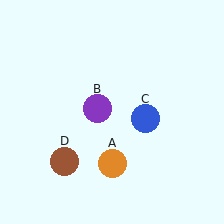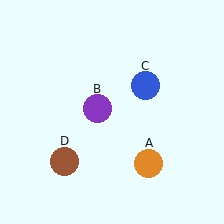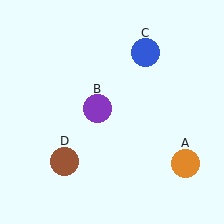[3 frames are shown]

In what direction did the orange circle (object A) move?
The orange circle (object A) moved right.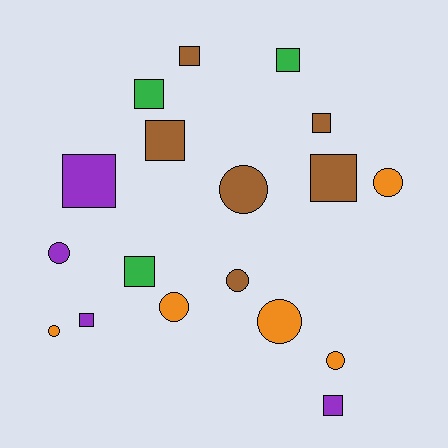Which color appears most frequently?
Brown, with 6 objects.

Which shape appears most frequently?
Square, with 10 objects.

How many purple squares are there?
There are 3 purple squares.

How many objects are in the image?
There are 18 objects.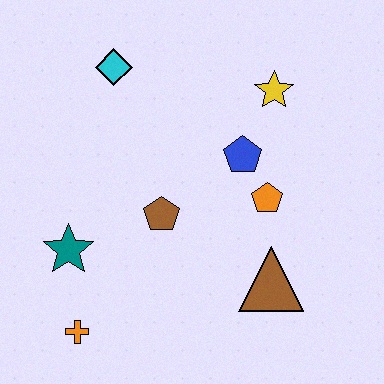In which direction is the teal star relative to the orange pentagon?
The teal star is to the left of the orange pentagon.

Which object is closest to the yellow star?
The blue pentagon is closest to the yellow star.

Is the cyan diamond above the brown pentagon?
Yes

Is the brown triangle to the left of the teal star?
No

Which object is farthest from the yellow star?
The orange cross is farthest from the yellow star.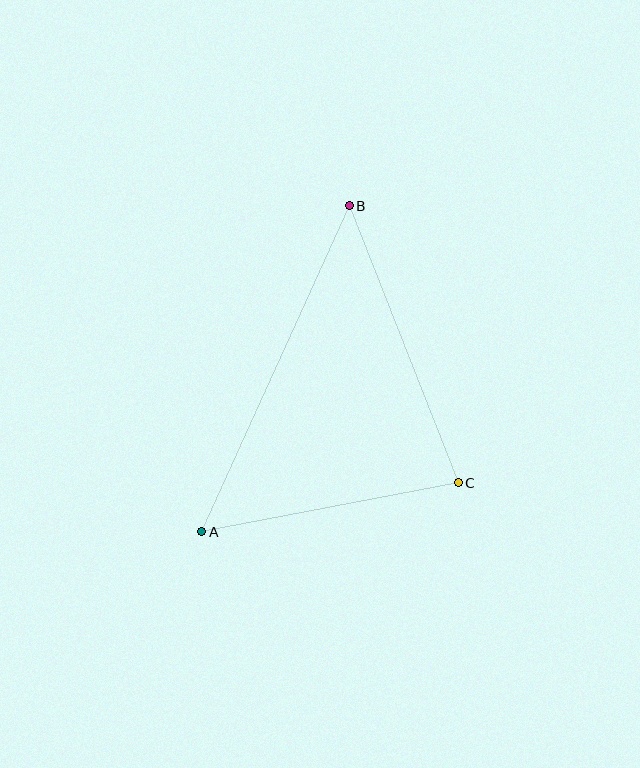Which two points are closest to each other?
Points A and C are closest to each other.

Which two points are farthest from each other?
Points A and B are farthest from each other.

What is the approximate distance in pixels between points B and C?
The distance between B and C is approximately 298 pixels.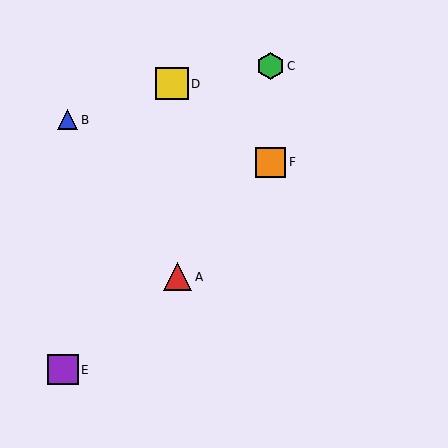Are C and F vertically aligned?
Yes, both are at x≈271.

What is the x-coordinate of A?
Object A is at x≈178.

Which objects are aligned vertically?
Objects C, F are aligned vertically.